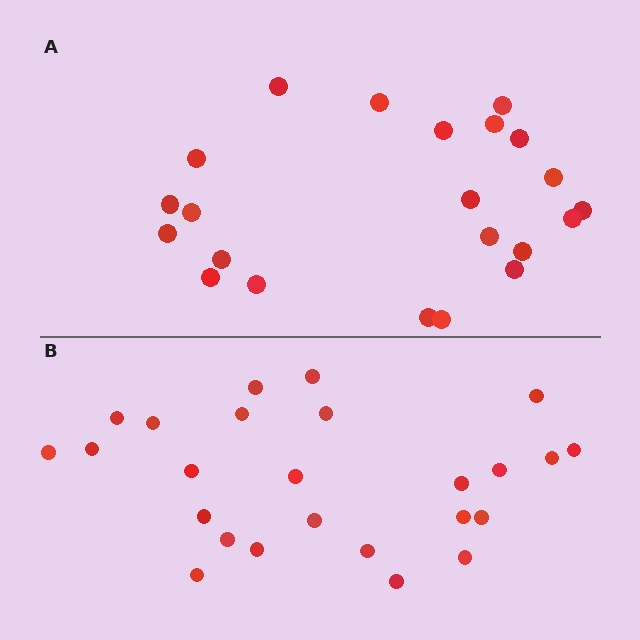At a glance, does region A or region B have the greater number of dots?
Region B (the bottom region) has more dots.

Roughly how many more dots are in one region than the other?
Region B has just a few more — roughly 2 or 3 more dots than region A.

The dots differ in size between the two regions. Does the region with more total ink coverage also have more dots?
No. Region A has more total ink coverage because its dots are larger, but region B actually contains more individual dots. Total area can be misleading — the number of items is what matters here.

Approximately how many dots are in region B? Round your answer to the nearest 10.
About 20 dots. (The exact count is 25, which rounds to 20.)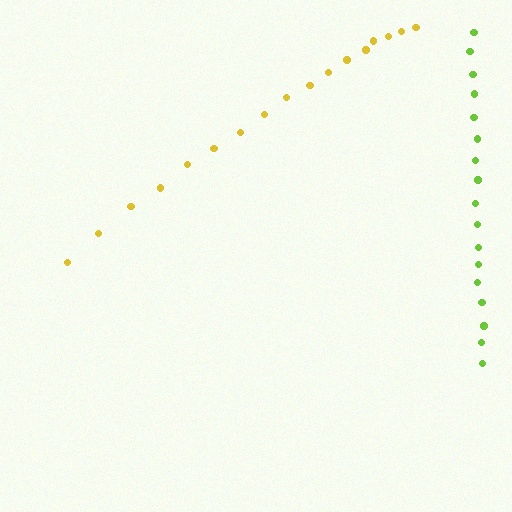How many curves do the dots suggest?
There are 2 distinct paths.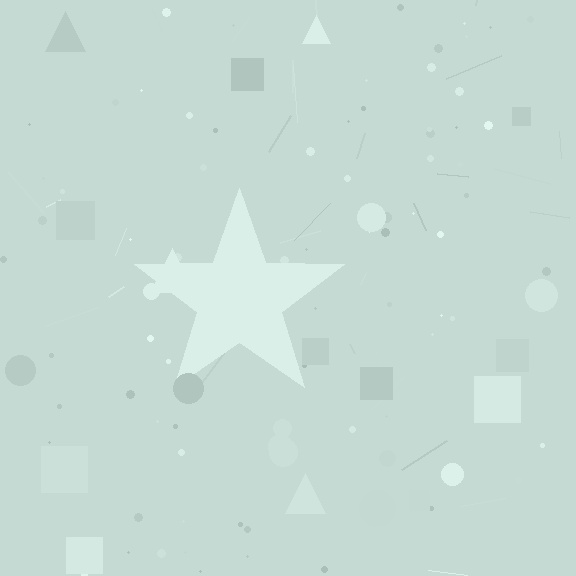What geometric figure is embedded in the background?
A star is embedded in the background.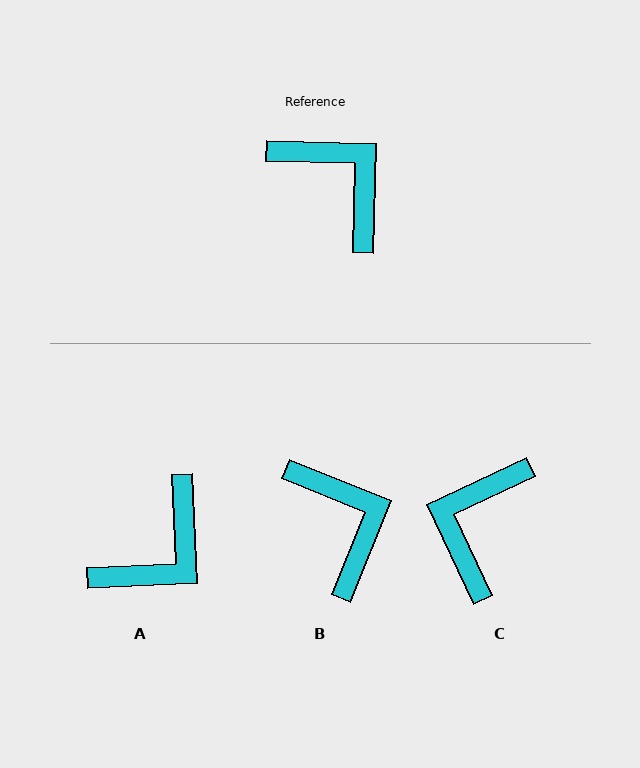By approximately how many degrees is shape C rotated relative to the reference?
Approximately 116 degrees counter-clockwise.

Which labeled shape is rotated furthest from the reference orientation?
C, about 116 degrees away.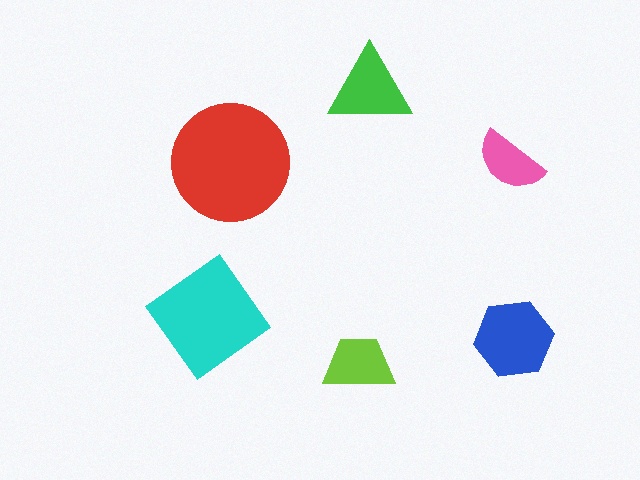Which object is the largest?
The red circle.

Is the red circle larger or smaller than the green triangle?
Larger.